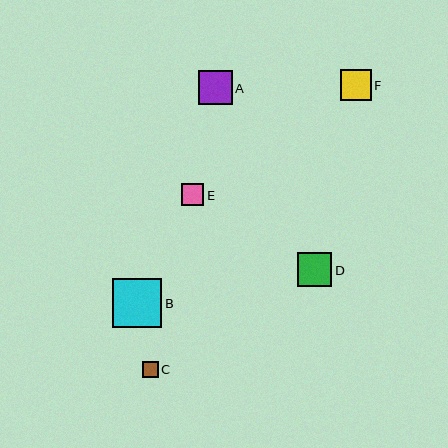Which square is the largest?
Square B is the largest with a size of approximately 49 pixels.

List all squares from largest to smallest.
From largest to smallest: B, A, D, F, E, C.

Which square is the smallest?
Square C is the smallest with a size of approximately 16 pixels.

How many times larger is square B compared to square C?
Square B is approximately 3.1 times the size of square C.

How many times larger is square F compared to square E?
Square F is approximately 1.4 times the size of square E.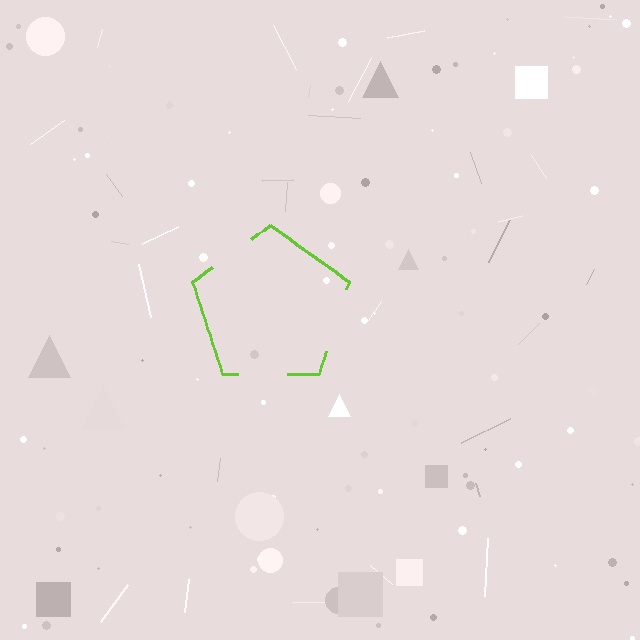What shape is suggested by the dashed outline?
The dashed outline suggests a pentagon.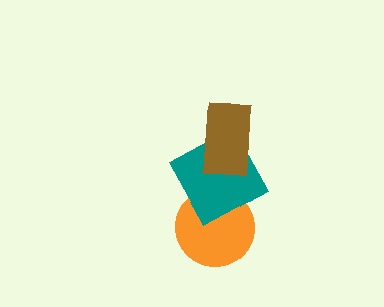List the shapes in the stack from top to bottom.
From top to bottom: the brown rectangle, the teal square, the orange circle.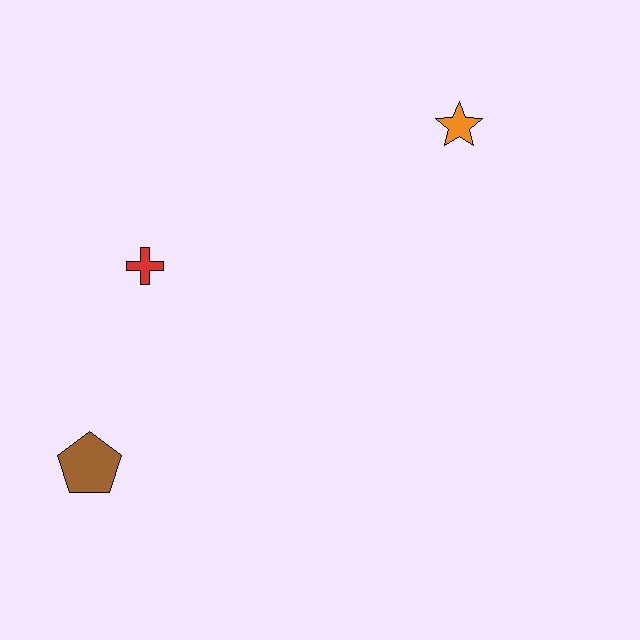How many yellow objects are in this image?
There are no yellow objects.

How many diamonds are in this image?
There are no diamonds.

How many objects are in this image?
There are 3 objects.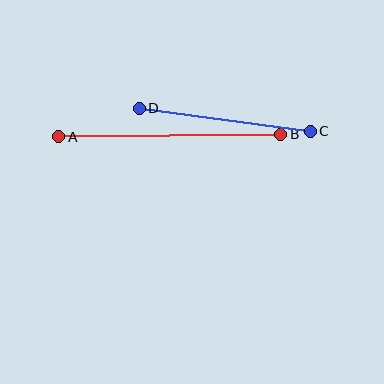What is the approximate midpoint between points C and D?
The midpoint is at approximately (225, 120) pixels.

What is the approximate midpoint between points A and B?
The midpoint is at approximately (170, 136) pixels.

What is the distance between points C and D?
The distance is approximately 173 pixels.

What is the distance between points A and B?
The distance is approximately 222 pixels.